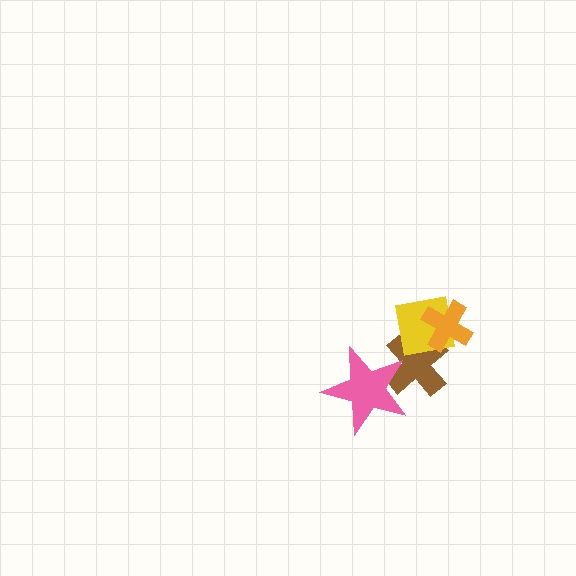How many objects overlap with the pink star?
1 object overlaps with the pink star.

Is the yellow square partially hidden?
Yes, it is partially covered by another shape.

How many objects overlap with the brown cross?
3 objects overlap with the brown cross.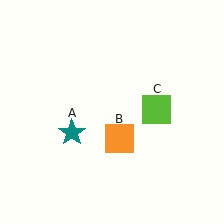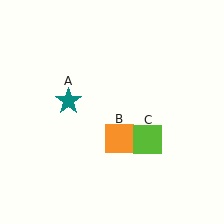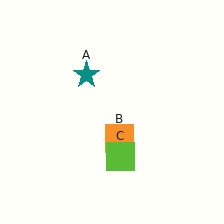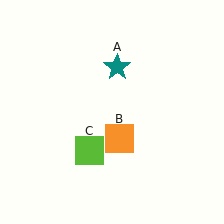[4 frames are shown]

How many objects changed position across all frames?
2 objects changed position: teal star (object A), lime square (object C).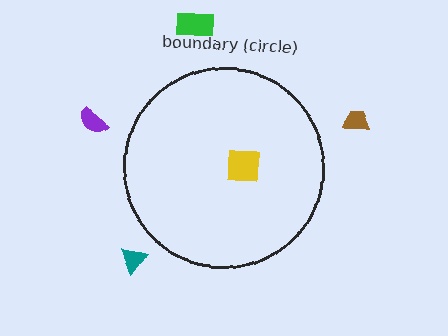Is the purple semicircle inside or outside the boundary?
Outside.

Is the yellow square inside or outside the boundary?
Inside.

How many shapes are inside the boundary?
1 inside, 4 outside.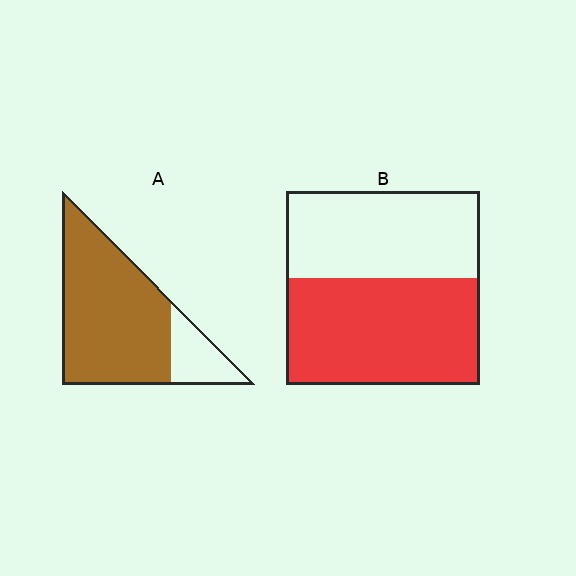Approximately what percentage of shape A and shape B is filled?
A is approximately 80% and B is approximately 55%.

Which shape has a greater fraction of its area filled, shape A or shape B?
Shape A.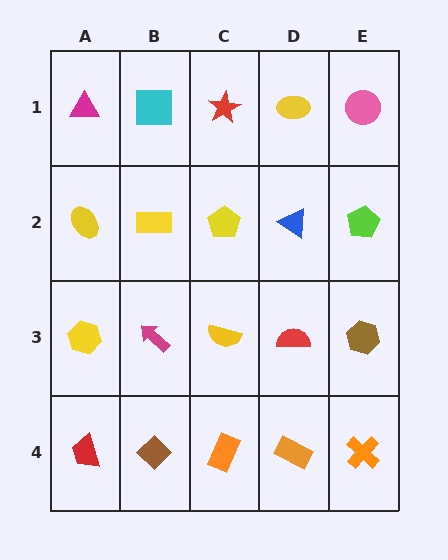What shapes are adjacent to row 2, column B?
A cyan square (row 1, column B), a magenta arrow (row 3, column B), a yellow ellipse (row 2, column A), a yellow pentagon (row 2, column C).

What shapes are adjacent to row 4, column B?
A magenta arrow (row 3, column B), a red trapezoid (row 4, column A), an orange rectangle (row 4, column C).